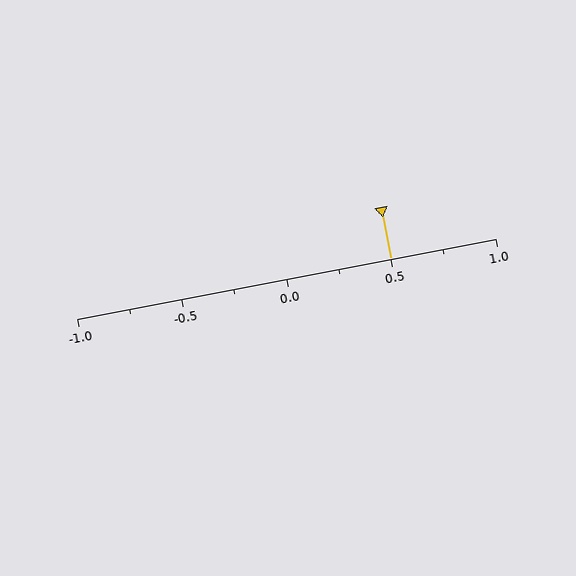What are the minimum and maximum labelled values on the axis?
The axis runs from -1.0 to 1.0.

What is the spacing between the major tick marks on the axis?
The major ticks are spaced 0.5 apart.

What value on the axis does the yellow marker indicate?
The marker indicates approximately 0.5.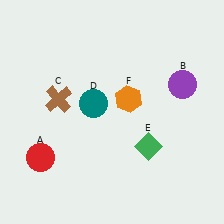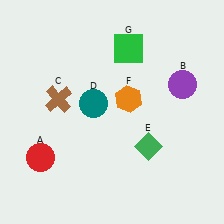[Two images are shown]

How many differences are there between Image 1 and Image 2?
There is 1 difference between the two images.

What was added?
A green square (G) was added in Image 2.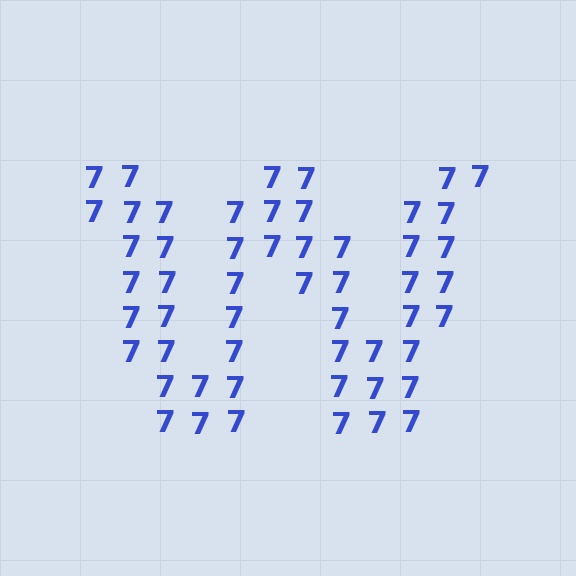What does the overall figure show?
The overall figure shows the letter W.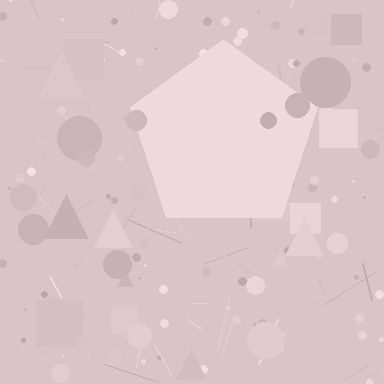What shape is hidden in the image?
A pentagon is hidden in the image.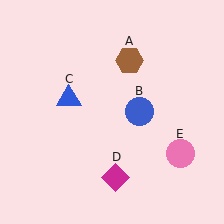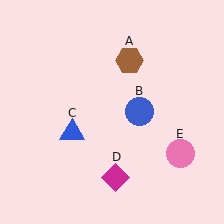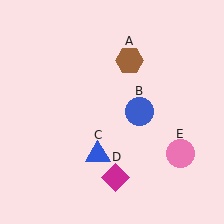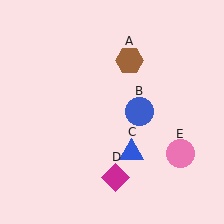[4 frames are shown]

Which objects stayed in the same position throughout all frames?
Brown hexagon (object A) and blue circle (object B) and magenta diamond (object D) and pink circle (object E) remained stationary.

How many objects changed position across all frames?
1 object changed position: blue triangle (object C).